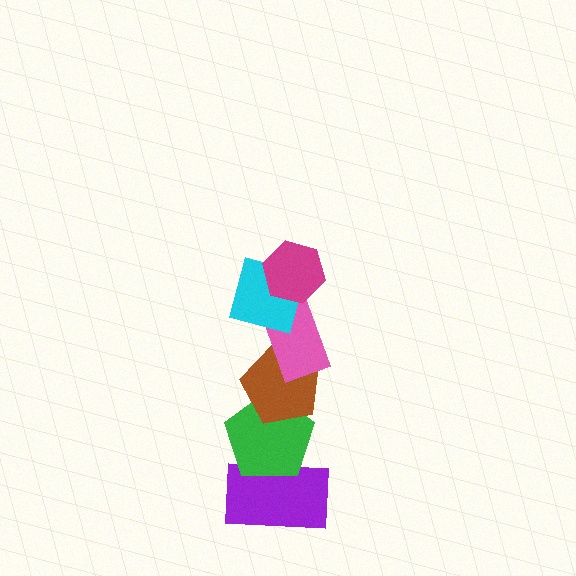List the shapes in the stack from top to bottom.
From top to bottom: the magenta hexagon, the cyan diamond, the pink rectangle, the brown pentagon, the green pentagon, the purple rectangle.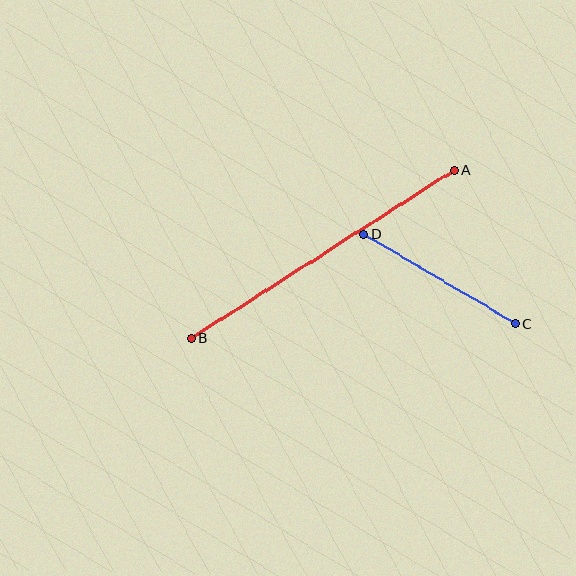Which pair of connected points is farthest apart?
Points A and B are farthest apart.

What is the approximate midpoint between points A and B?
The midpoint is at approximately (322, 254) pixels.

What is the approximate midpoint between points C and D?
The midpoint is at approximately (440, 279) pixels.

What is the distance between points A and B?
The distance is approximately 312 pixels.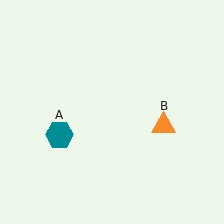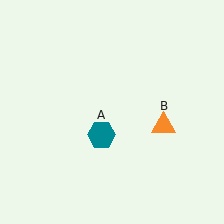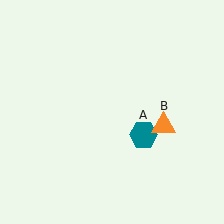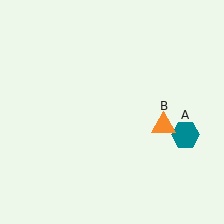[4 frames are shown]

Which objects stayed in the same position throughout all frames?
Orange triangle (object B) remained stationary.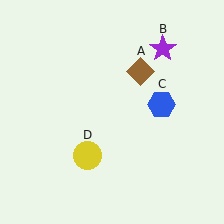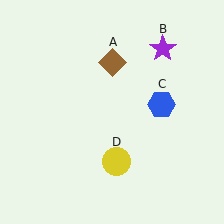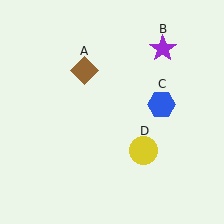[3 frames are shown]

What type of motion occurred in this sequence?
The brown diamond (object A), yellow circle (object D) rotated counterclockwise around the center of the scene.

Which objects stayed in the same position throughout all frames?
Purple star (object B) and blue hexagon (object C) remained stationary.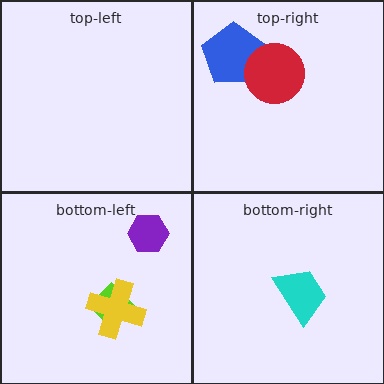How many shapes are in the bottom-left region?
3.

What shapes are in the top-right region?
The blue pentagon, the red circle.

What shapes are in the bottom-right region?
The cyan trapezoid.